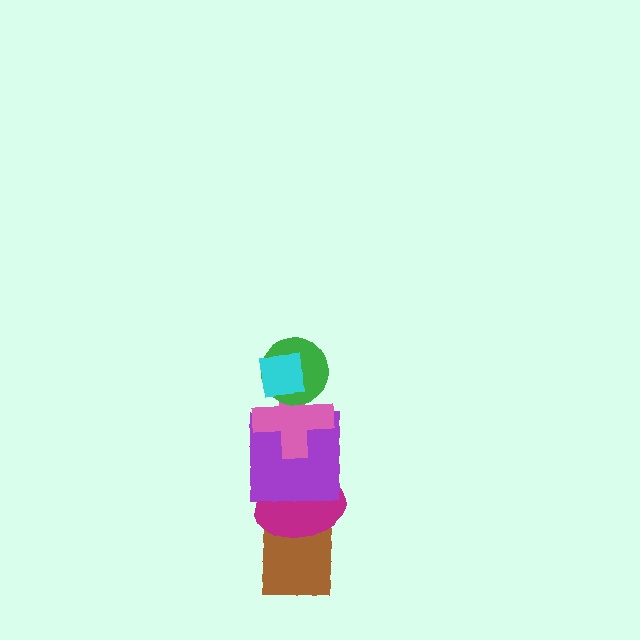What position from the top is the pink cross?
The pink cross is 3rd from the top.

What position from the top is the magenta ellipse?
The magenta ellipse is 5th from the top.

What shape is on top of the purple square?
The pink cross is on top of the purple square.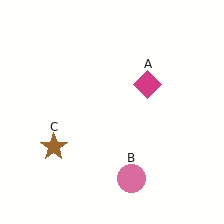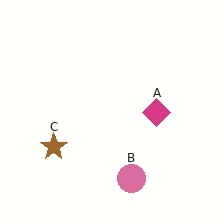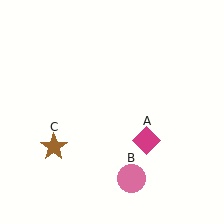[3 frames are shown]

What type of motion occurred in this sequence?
The magenta diamond (object A) rotated clockwise around the center of the scene.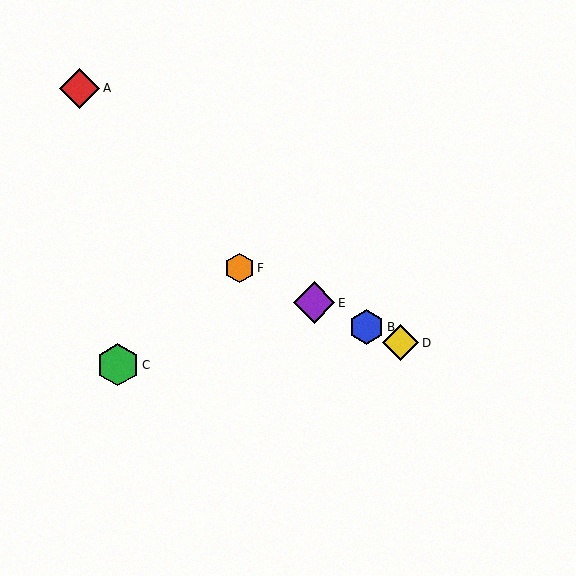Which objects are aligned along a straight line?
Objects B, D, E, F are aligned along a straight line.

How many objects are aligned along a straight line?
4 objects (B, D, E, F) are aligned along a straight line.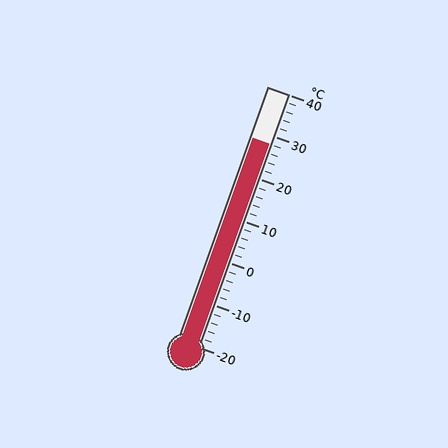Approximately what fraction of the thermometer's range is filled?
The thermometer is filled to approximately 80% of its range.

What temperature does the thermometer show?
The thermometer shows approximately 28°C.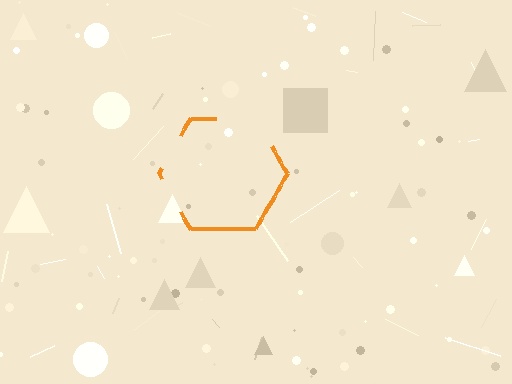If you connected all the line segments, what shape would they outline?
They would outline a hexagon.